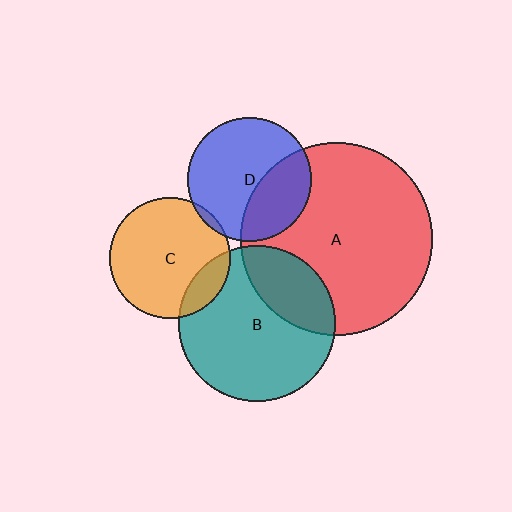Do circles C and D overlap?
Yes.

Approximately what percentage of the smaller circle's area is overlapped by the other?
Approximately 5%.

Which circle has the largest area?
Circle A (red).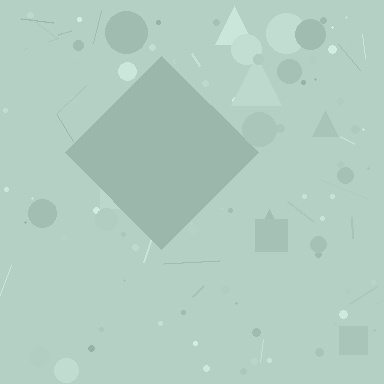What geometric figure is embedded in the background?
A diamond is embedded in the background.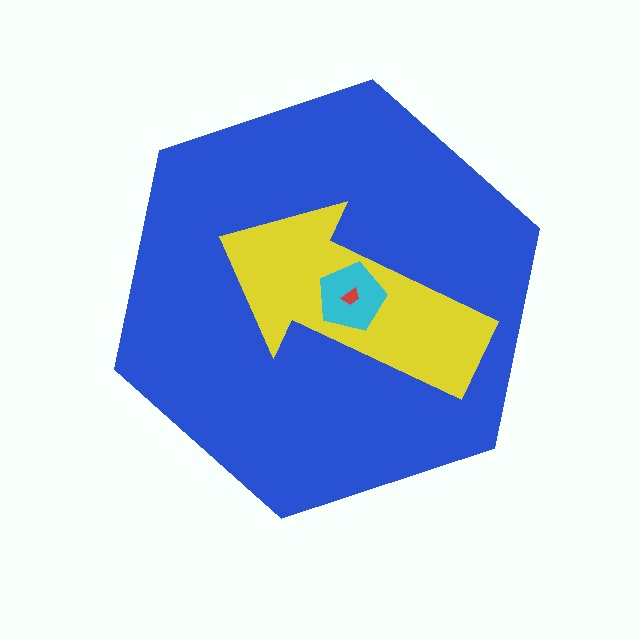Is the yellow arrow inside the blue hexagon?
Yes.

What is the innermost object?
The red trapezoid.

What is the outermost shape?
The blue hexagon.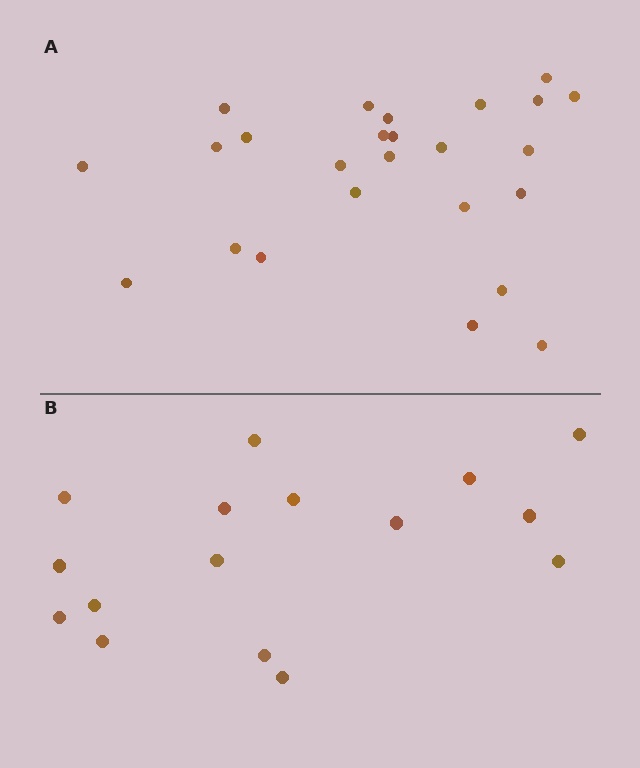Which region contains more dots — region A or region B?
Region A (the top region) has more dots.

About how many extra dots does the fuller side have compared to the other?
Region A has roughly 8 or so more dots than region B.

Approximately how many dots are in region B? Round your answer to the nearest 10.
About 20 dots. (The exact count is 16, which rounds to 20.)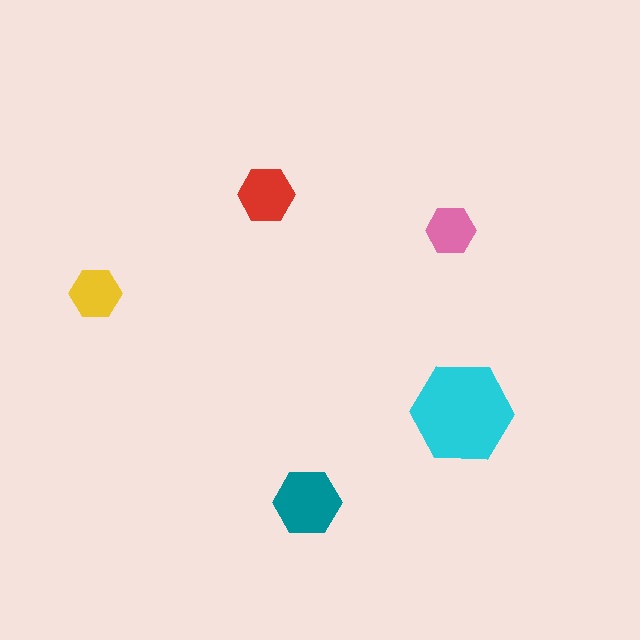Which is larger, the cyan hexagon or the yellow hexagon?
The cyan one.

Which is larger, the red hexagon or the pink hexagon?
The red one.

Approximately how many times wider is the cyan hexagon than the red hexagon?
About 2 times wider.